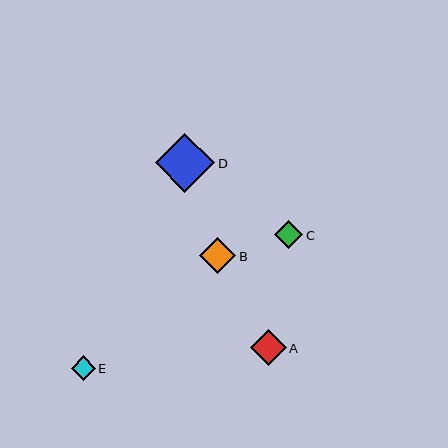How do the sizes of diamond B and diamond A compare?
Diamond B and diamond A are approximately the same size.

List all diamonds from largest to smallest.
From largest to smallest: D, B, A, C, E.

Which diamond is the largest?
Diamond D is the largest with a size of approximately 60 pixels.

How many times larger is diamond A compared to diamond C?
Diamond A is approximately 1.3 times the size of diamond C.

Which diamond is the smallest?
Diamond E is the smallest with a size of approximately 24 pixels.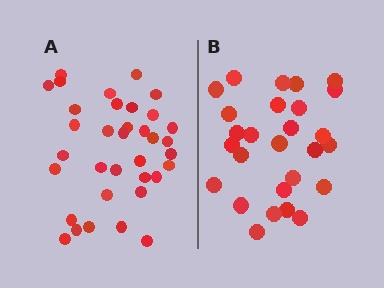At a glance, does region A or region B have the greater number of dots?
Region A (the left region) has more dots.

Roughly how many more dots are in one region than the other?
Region A has roughly 8 or so more dots than region B.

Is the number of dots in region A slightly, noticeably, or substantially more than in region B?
Region A has noticeably more, but not dramatically so. The ratio is roughly 1.3 to 1.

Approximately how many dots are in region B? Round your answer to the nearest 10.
About 30 dots. (The exact count is 27, which rounds to 30.)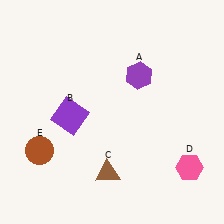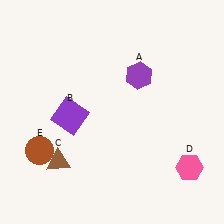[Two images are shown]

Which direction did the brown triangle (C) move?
The brown triangle (C) moved left.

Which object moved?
The brown triangle (C) moved left.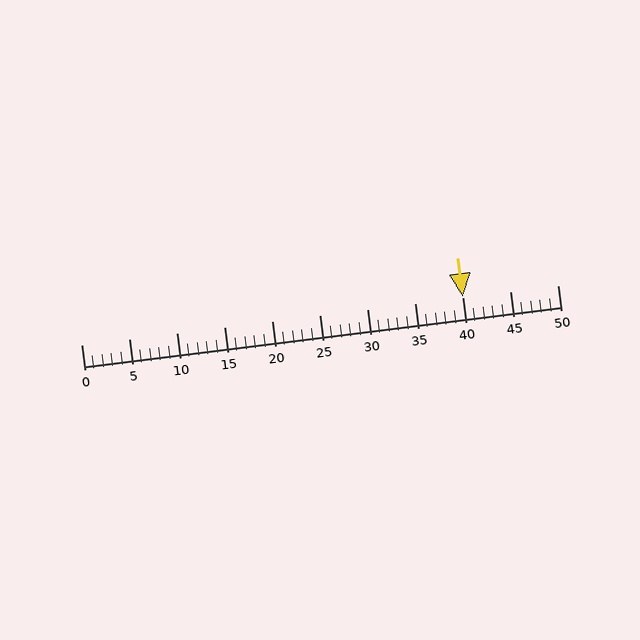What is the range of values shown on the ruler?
The ruler shows values from 0 to 50.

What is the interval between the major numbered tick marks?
The major tick marks are spaced 5 units apart.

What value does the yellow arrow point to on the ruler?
The yellow arrow points to approximately 40.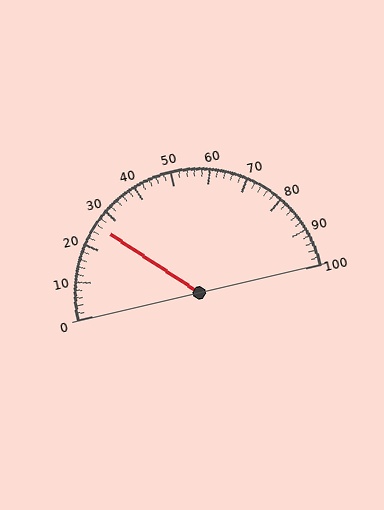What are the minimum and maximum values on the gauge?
The gauge ranges from 0 to 100.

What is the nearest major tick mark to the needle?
The nearest major tick mark is 30.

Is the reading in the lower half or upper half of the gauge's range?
The reading is in the lower half of the range (0 to 100).